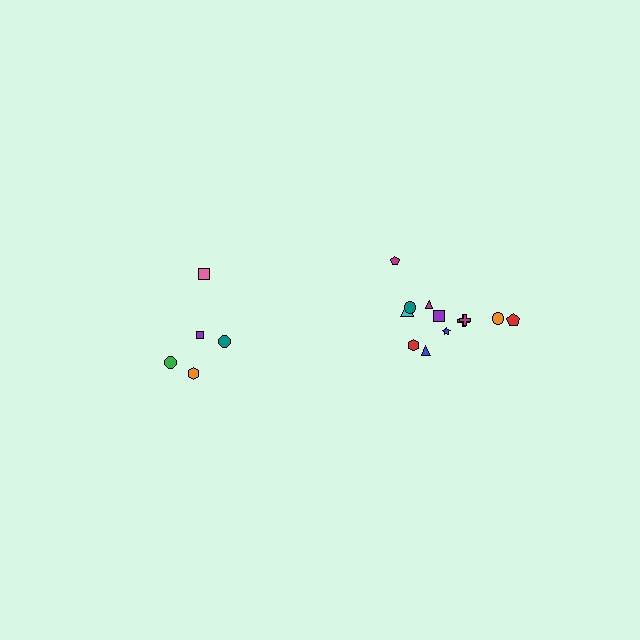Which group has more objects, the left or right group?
The right group.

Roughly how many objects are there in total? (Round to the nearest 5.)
Roughly 15 objects in total.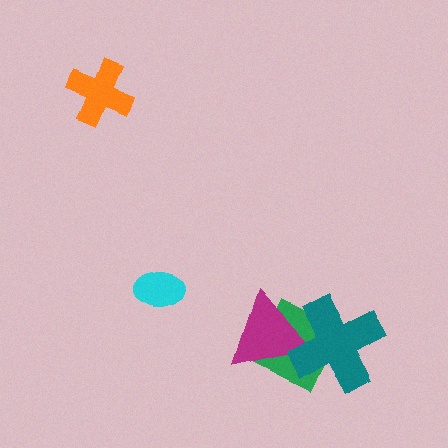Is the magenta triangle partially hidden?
Yes, it is partially covered by another shape.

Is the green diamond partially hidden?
Yes, it is partially covered by another shape.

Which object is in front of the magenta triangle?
The teal cross is in front of the magenta triangle.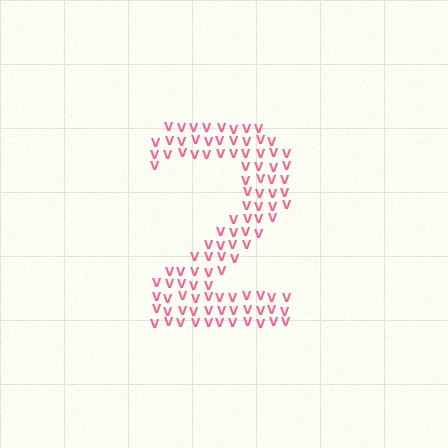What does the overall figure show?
The overall figure shows the digit 2.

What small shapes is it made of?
It is made of small letter V's.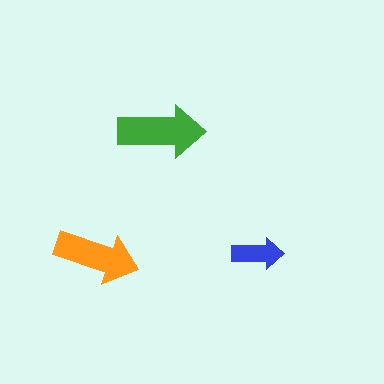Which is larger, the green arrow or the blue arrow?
The green one.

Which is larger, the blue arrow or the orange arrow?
The orange one.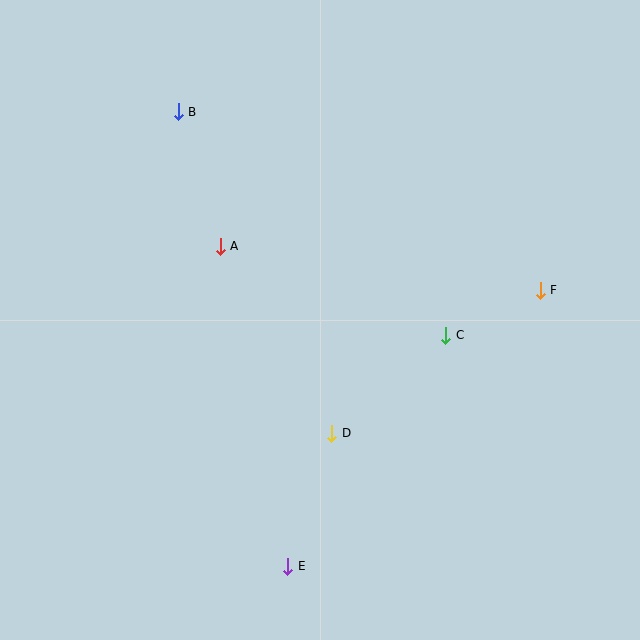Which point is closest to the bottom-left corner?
Point E is closest to the bottom-left corner.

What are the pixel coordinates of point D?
Point D is at (332, 433).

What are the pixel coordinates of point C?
Point C is at (446, 335).